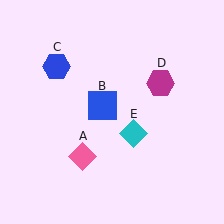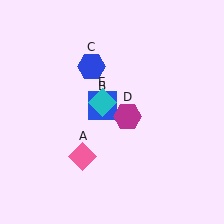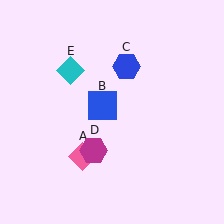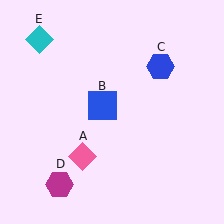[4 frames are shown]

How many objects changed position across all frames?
3 objects changed position: blue hexagon (object C), magenta hexagon (object D), cyan diamond (object E).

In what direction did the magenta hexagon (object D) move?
The magenta hexagon (object D) moved down and to the left.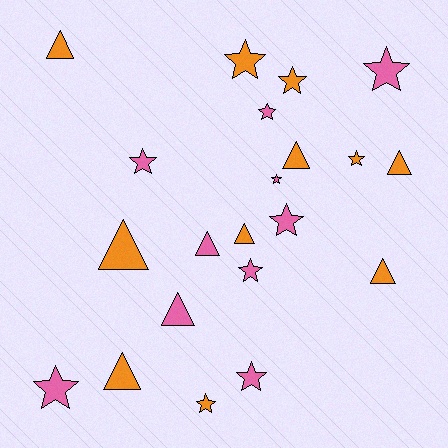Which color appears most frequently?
Orange, with 11 objects.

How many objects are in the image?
There are 21 objects.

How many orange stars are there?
There are 4 orange stars.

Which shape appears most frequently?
Star, with 12 objects.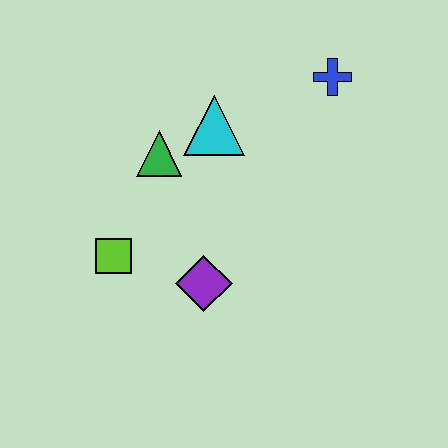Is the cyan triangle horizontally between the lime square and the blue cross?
Yes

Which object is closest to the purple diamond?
The lime square is closest to the purple diamond.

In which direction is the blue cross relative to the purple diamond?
The blue cross is above the purple diamond.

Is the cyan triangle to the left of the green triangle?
No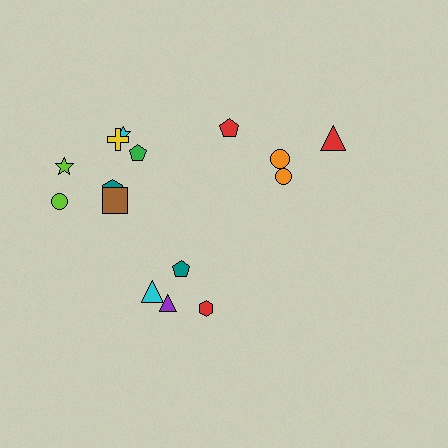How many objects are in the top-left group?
There are 7 objects.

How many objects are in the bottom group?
There are 5 objects.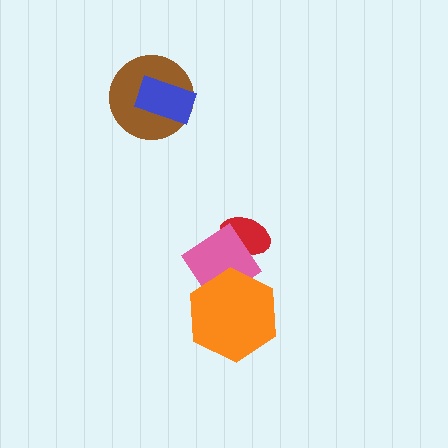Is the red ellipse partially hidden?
Yes, it is partially covered by another shape.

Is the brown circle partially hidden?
Yes, it is partially covered by another shape.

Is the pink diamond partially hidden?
Yes, it is partially covered by another shape.